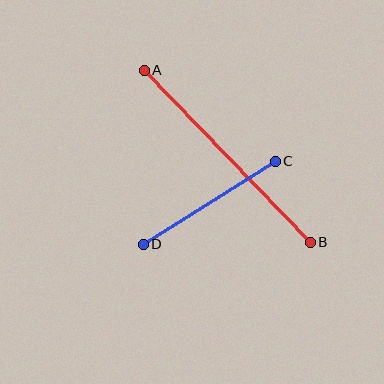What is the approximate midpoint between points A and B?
The midpoint is at approximately (227, 156) pixels.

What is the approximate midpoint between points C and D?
The midpoint is at approximately (209, 203) pixels.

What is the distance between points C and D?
The distance is approximately 156 pixels.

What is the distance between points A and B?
The distance is approximately 239 pixels.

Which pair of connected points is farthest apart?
Points A and B are farthest apart.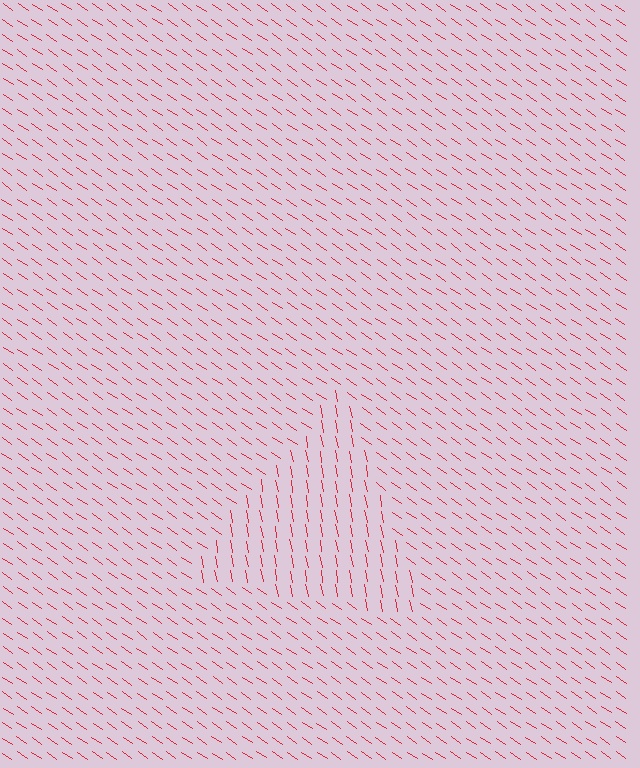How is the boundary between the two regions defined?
The boundary is defined purely by a change in line orientation (approximately 45 degrees difference). All lines are the same color and thickness.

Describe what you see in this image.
The image is filled with small red line segments. A triangle region in the image has lines oriented differently from the surrounding lines, creating a visible texture boundary.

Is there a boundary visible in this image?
Yes, there is a texture boundary formed by a change in line orientation.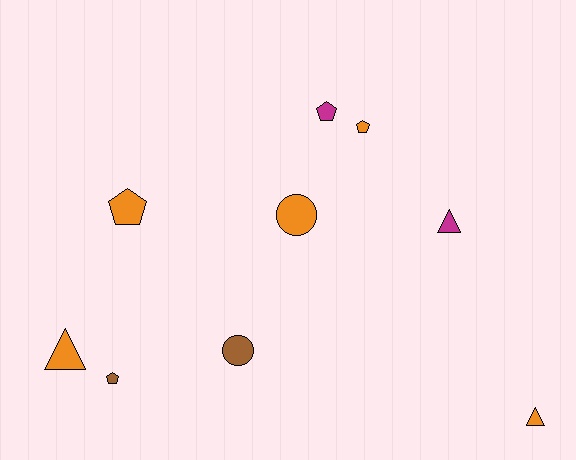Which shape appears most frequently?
Pentagon, with 4 objects.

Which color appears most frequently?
Orange, with 5 objects.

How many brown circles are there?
There is 1 brown circle.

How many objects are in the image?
There are 9 objects.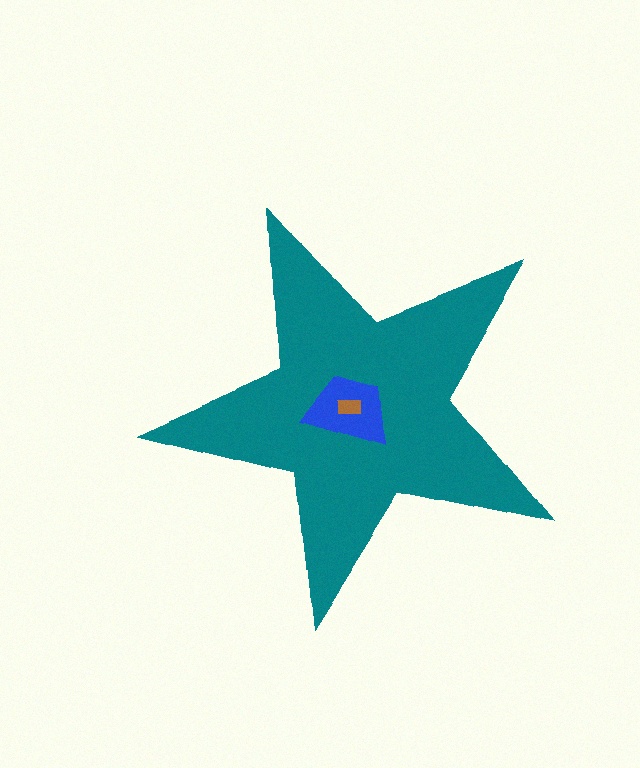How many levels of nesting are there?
3.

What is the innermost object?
The brown rectangle.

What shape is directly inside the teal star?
The blue trapezoid.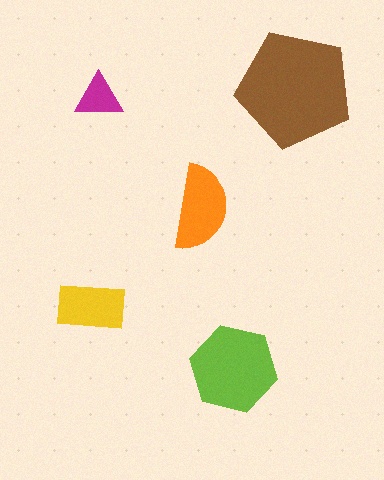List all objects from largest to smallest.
The brown pentagon, the lime hexagon, the orange semicircle, the yellow rectangle, the magenta triangle.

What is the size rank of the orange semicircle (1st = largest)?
3rd.